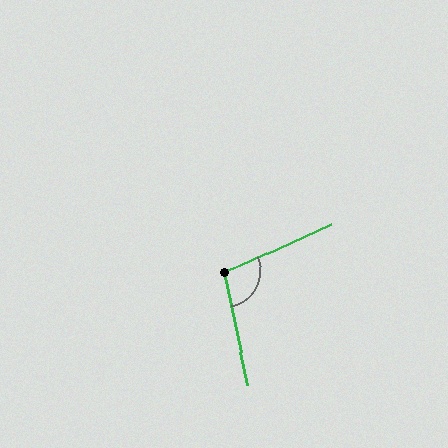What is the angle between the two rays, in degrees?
Approximately 103 degrees.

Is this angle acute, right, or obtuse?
It is obtuse.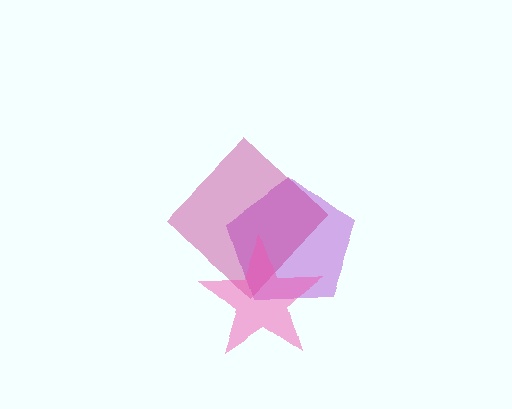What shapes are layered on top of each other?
The layered shapes are: a purple pentagon, a magenta diamond, a pink star.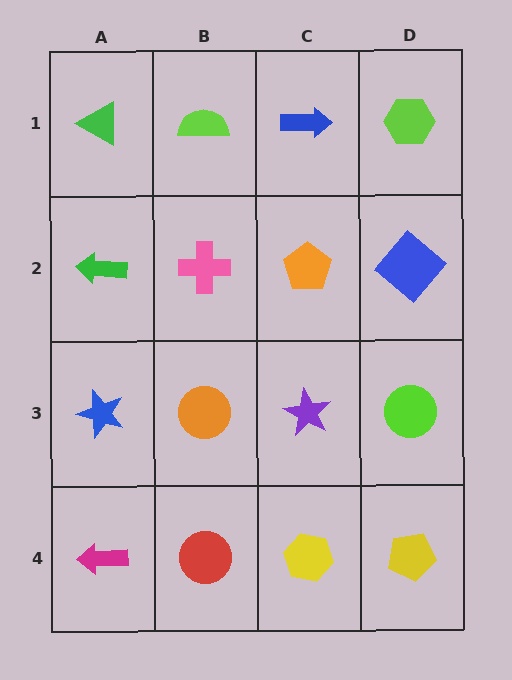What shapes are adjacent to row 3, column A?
A green arrow (row 2, column A), a magenta arrow (row 4, column A), an orange circle (row 3, column B).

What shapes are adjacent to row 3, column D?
A blue diamond (row 2, column D), a yellow pentagon (row 4, column D), a purple star (row 3, column C).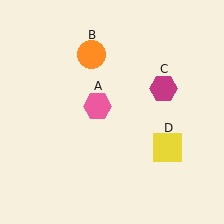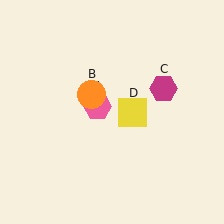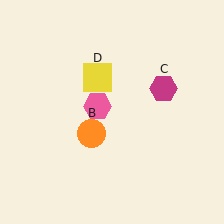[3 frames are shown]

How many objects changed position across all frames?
2 objects changed position: orange circle (object B), yellow square (object D).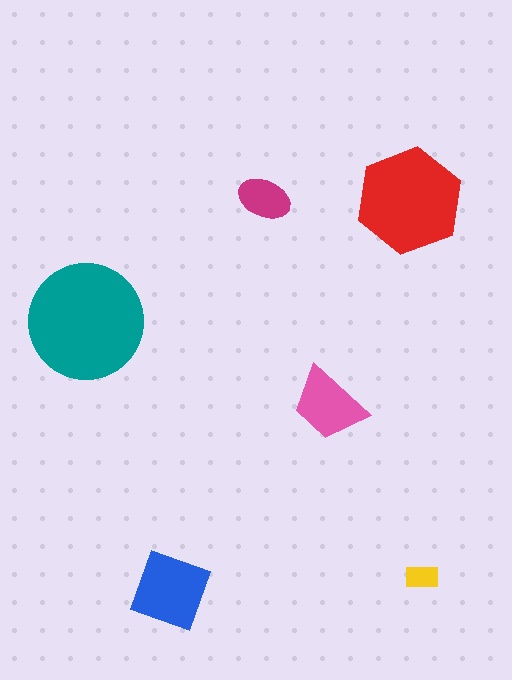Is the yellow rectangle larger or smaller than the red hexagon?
Smaller.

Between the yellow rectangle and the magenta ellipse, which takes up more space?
The magenta ellipse.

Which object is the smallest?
The yellow rectangle.